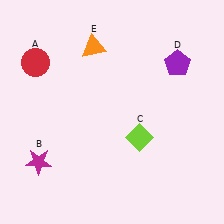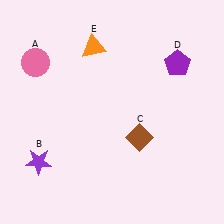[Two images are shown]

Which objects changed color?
A changed from red to pink. B changed from magenta to purple. C changed from lime to brown.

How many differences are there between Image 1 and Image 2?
There are 3 differences between the two images.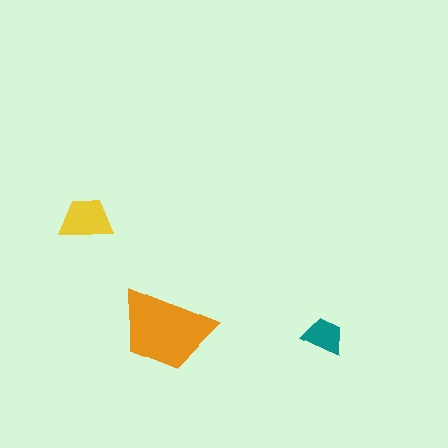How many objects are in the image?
There are 3 objects in the image.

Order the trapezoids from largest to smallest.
the orange one, the yellow one, the teal one.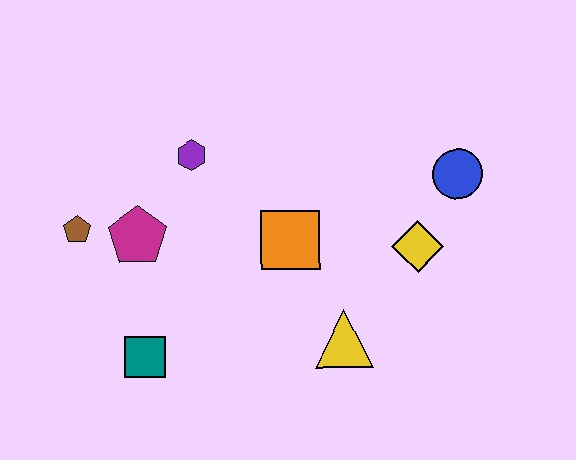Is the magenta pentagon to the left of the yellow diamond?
Yes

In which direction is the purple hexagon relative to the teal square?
The purple hexagon is above the teal square.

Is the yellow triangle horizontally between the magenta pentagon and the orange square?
No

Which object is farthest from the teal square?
The blue circle is farthest from the teal square.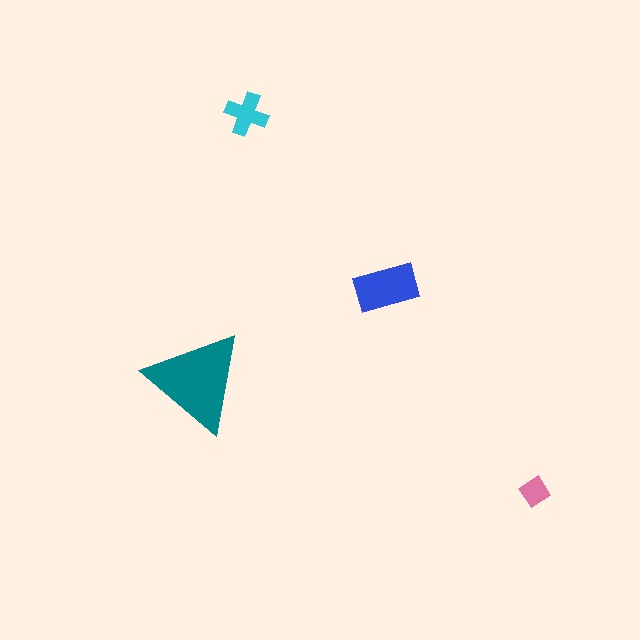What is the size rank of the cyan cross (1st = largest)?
3rd.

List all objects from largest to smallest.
The teal triangle, the blue rectangle, the cyan cross, the pink diamond.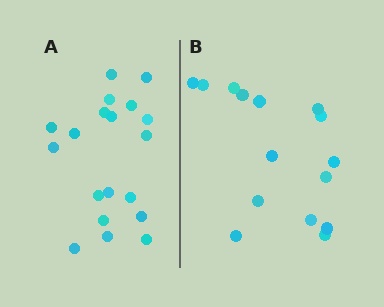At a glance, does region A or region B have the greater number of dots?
Region A (the left region) has more dots.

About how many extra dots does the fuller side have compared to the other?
Region A has about 4 more dots than region B.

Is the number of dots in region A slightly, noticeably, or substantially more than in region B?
Region A has noticeably more, but not dramatically so. The ratio is roughly 1.3 to 1.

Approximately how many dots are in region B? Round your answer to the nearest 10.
About 20 dots. (The exact count is 15, which rounds to 20.)